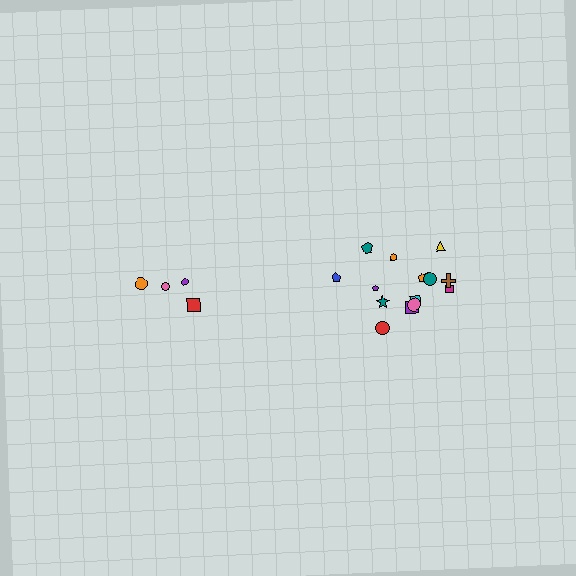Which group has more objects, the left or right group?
The right group.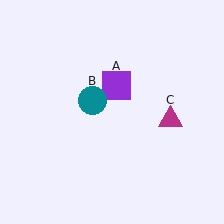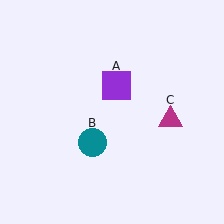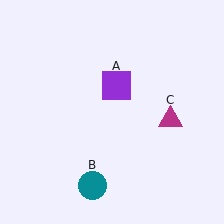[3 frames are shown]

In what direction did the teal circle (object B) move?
The teal circle (object B) moved down.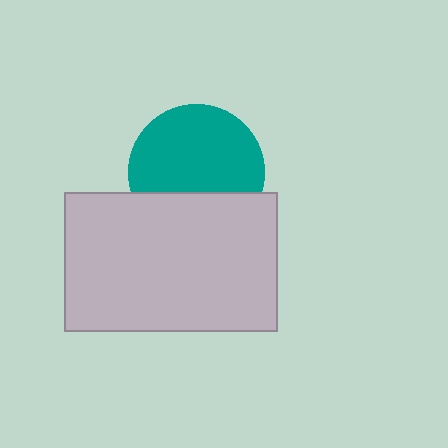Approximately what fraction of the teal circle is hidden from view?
Roughly 33% of the teal circle is hidden behind the light gray rectangle.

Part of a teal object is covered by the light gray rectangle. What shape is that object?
It is a circle.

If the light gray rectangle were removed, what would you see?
You would see the complete teal circle.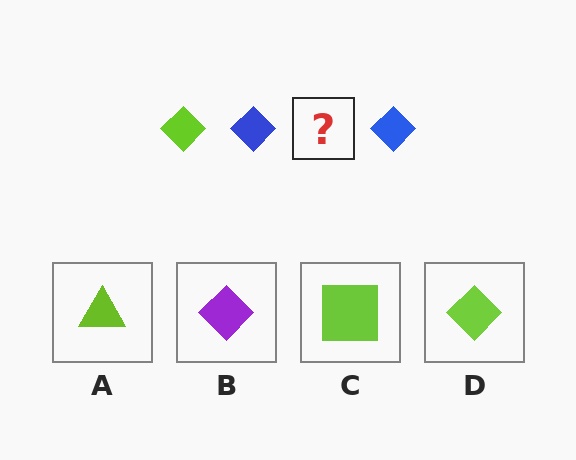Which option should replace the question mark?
Option D.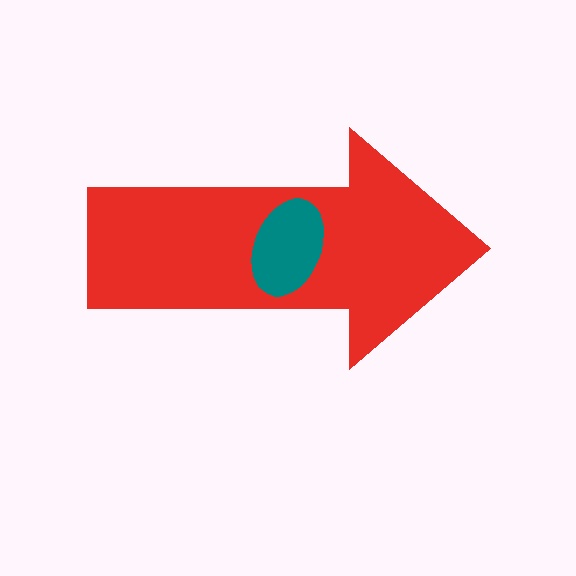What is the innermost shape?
The teal ellipse.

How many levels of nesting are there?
2.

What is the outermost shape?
The red arrow.